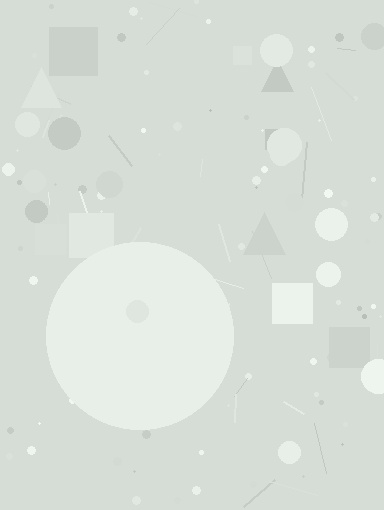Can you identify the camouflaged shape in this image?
The camouflaged shape is a circle.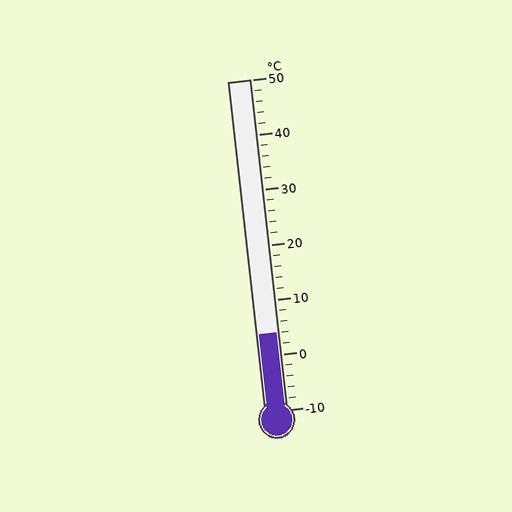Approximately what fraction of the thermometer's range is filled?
The thermometer is filled to approximately 25% of its range.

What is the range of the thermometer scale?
The thermometer scale ranges from -10°C to 50°C.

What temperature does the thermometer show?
The thermometer shows approximately 4°C.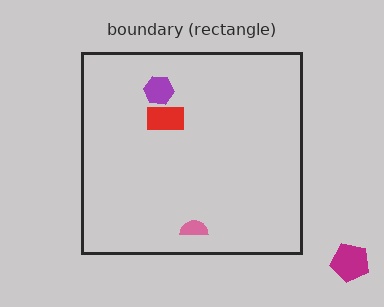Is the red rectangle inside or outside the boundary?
Inside.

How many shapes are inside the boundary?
3 inside, 1 outside.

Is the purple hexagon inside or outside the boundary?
Inside.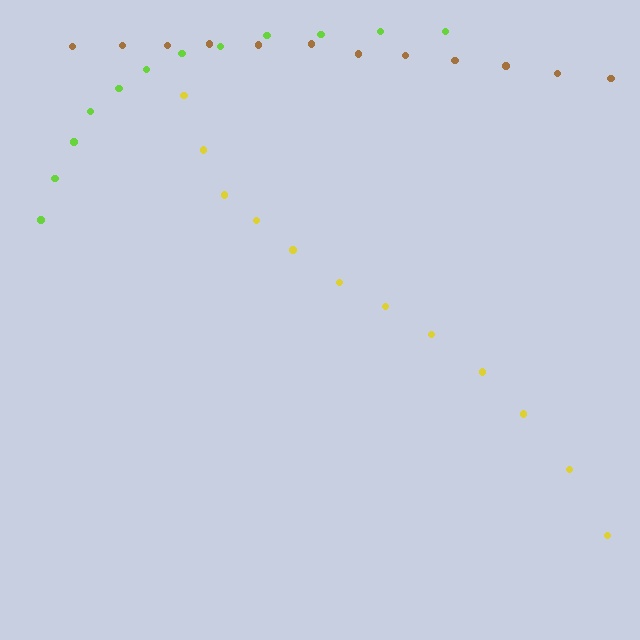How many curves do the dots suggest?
There are 3 distinct paths.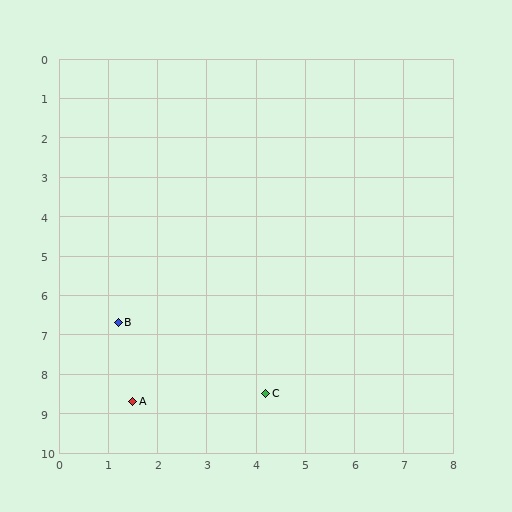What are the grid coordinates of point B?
Point B is at approximately (1.2, 6.7).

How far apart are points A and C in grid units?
Points A and C are about 2.7 grid units apart.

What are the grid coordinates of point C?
Point C is at approximately (4.2, 8.5).